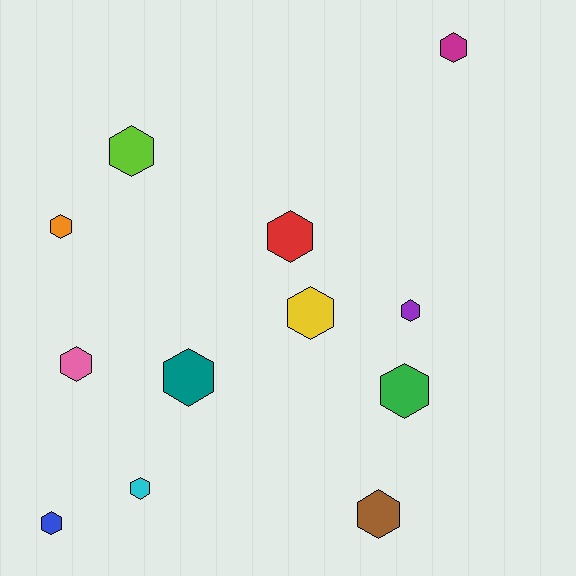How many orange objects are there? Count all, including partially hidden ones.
There is 1 orange object.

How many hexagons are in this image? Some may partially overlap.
There are 12 hexagons.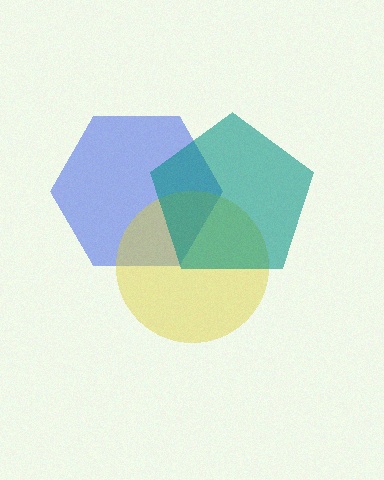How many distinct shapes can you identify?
There are 3 distinct shapes: a blue hexagon, a yellow circle, a teal pentagon.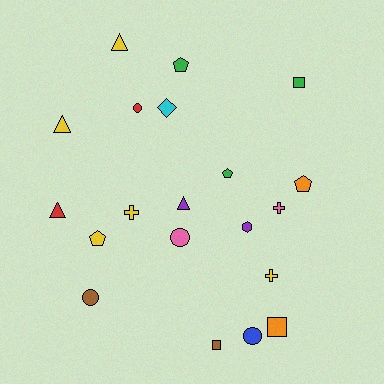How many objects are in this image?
There are 20 objects.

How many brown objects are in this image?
There are 2 brown objects.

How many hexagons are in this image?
There is 1 hexagon.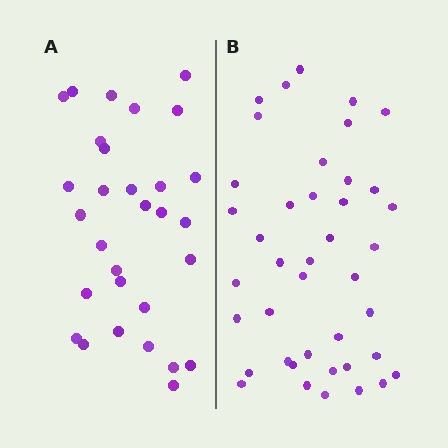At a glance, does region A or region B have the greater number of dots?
Region B (the right region) has more dots.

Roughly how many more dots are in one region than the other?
Region B has roughly 12 or so more dots than region A.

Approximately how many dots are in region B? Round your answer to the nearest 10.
About 40 dots. (The exact count is 41, which rounds to 40.)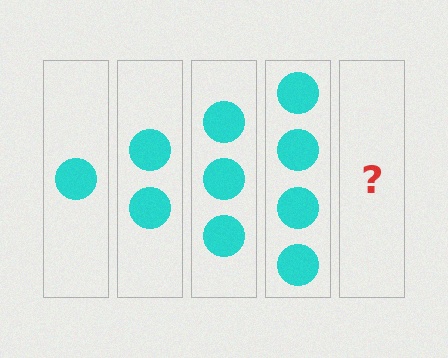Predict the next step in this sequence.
The next step is 5 circles.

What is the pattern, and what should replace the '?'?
The pattern is that each step adds one more circle. The '?' should be 5 circles.